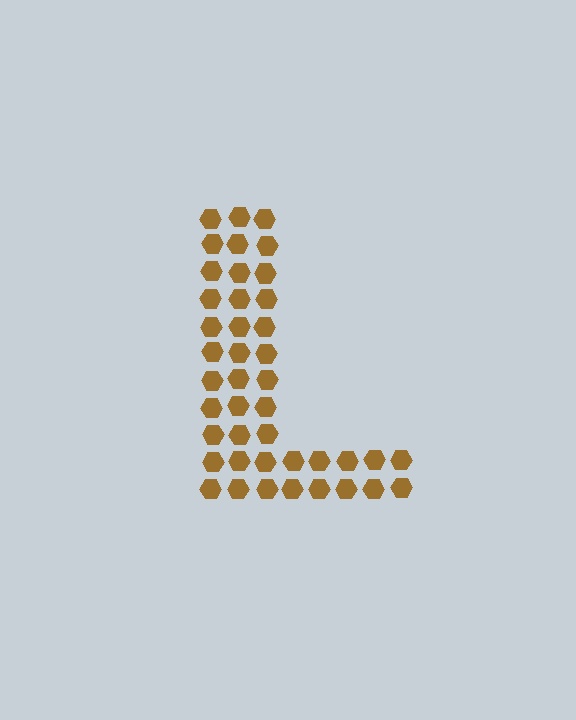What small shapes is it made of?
It is made of small hexagons.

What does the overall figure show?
The overall figure shows the letter L.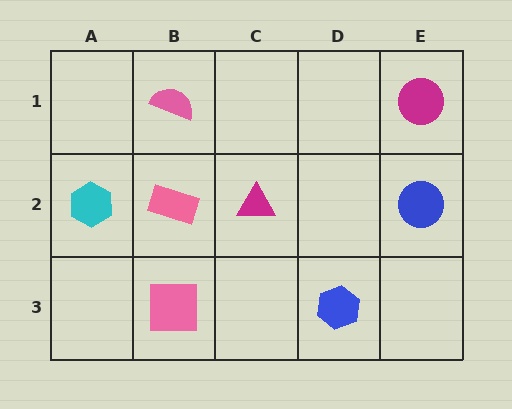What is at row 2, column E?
A blue circle.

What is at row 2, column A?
A cyan hexagon.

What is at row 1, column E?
A magenta circle.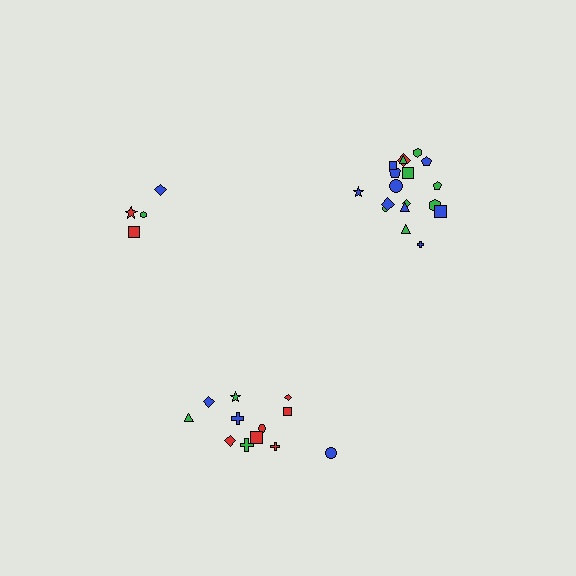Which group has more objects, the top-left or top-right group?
The top-right group.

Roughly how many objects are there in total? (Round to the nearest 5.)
Roughly 35 objects in total.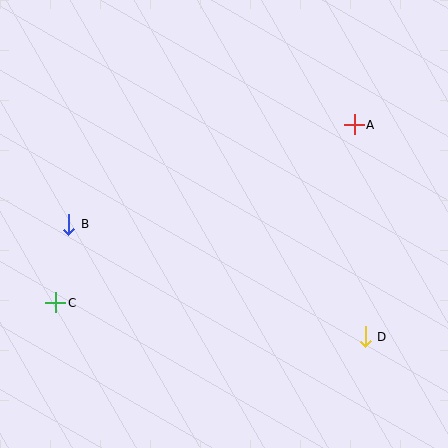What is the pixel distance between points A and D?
The distance between A and D is 213 pixels.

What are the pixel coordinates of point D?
Point D is at (365, 337).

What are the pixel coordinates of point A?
Point A is at (354, 125).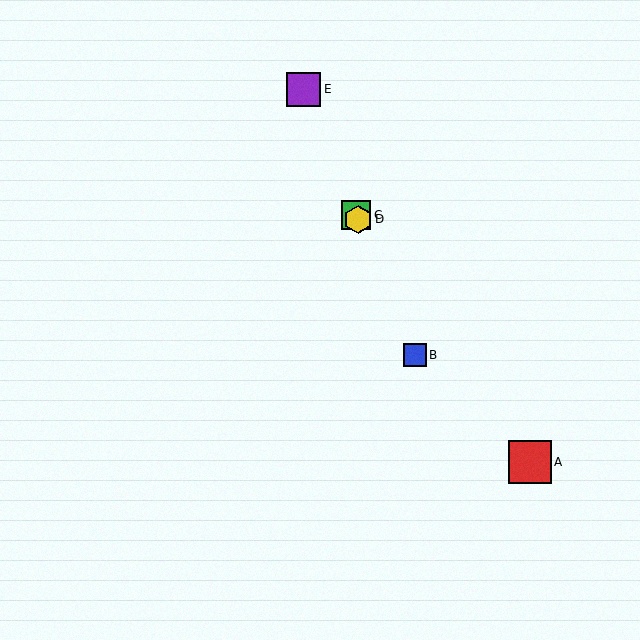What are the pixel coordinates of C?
Object C is at (356, 215).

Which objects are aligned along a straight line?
Objects B, C, D, E are aligned along a straight line.